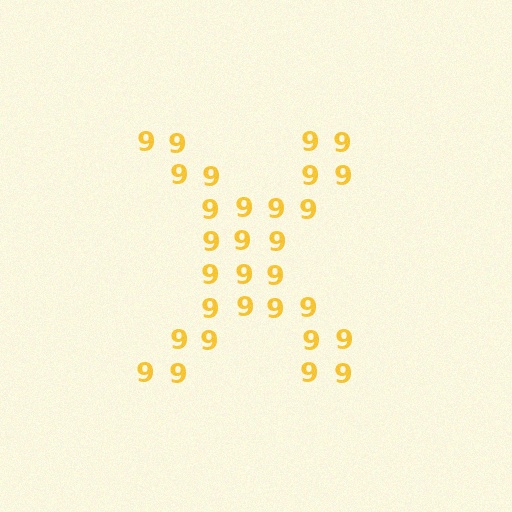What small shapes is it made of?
It is made of small digit 9's.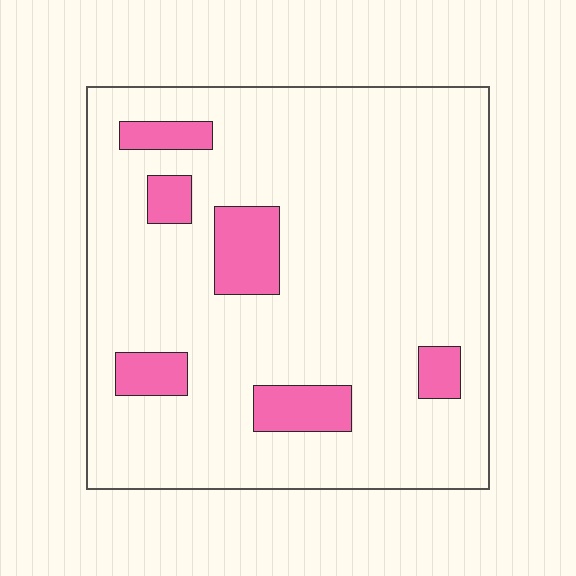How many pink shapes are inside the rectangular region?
6.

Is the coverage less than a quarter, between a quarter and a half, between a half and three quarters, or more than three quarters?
Less than a quarter.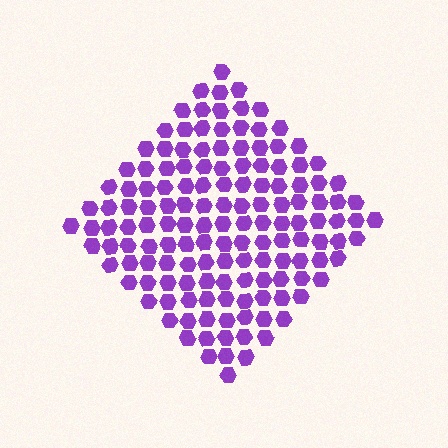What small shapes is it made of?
It is made of small hexagons.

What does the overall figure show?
The overall figure shows a diamond.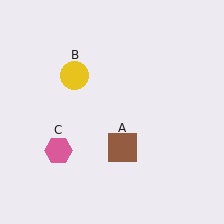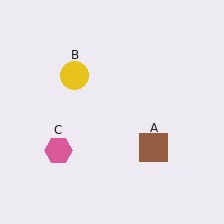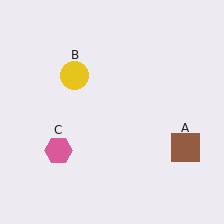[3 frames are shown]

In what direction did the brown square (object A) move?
The brown square (object A) moved right.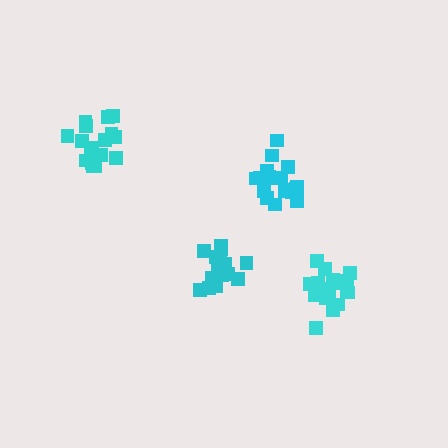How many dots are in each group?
Group 1: 19 dots, Group 2: 19 dots, Group 3: 18 dots, Group 4: 19 dots (75 total).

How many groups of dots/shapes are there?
There are 4 groups.